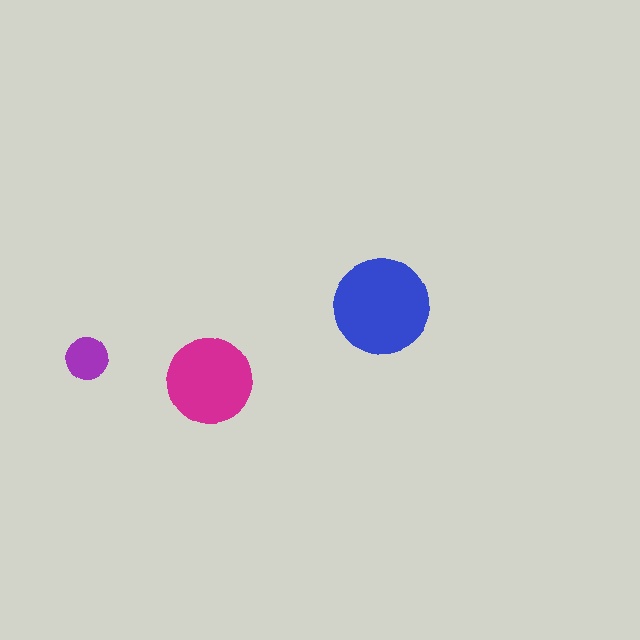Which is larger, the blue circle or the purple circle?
The blue one.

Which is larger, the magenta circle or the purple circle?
The magenta one.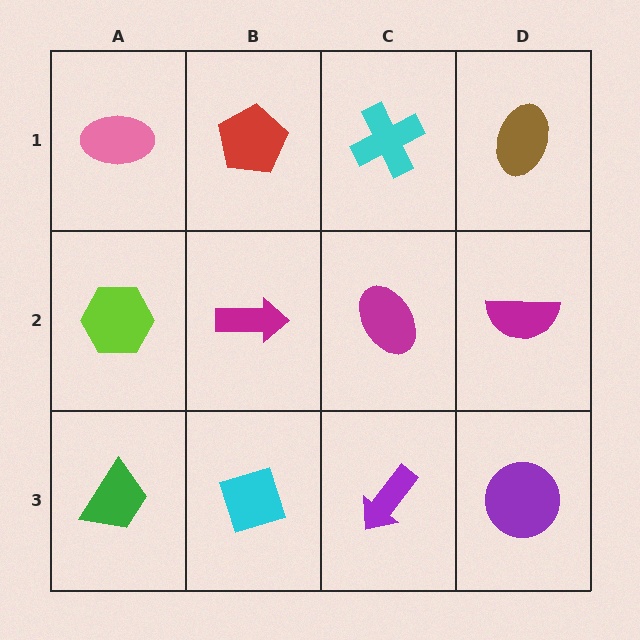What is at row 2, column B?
A magenta arrow.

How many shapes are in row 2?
4 shapes.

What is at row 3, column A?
A green trapezoid.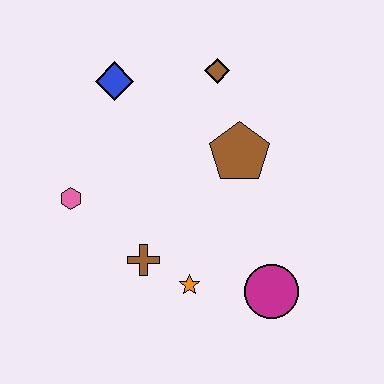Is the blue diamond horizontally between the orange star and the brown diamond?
No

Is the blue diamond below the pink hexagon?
No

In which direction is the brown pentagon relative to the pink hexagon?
The brown pentagon is to the right of the pink hexagon.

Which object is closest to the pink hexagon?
The brown cross is closest to the pink hexagon.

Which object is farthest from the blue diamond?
The magenta circle is farthest from the blue diamond.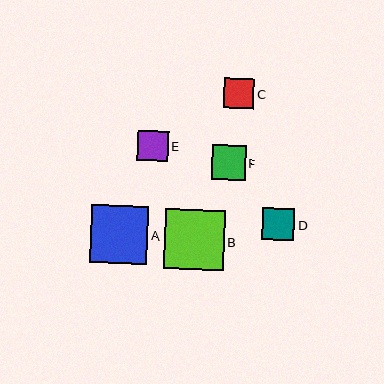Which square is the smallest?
Square C is the smallest with a size of approximately 30 pixels.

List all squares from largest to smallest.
From largest to smallest: B, A, F, D, E, C.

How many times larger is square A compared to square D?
Square A is approximately 1.8 times the size of square D.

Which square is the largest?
Square B is the largest with a size of approximately 60 pixels.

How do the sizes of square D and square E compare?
Square D and square E are approximately the same size.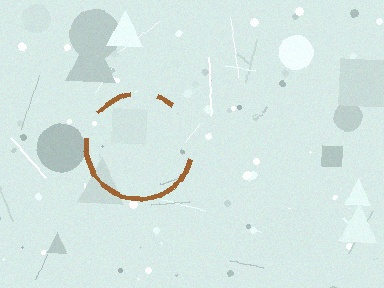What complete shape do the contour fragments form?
The contour fragments form a circle.